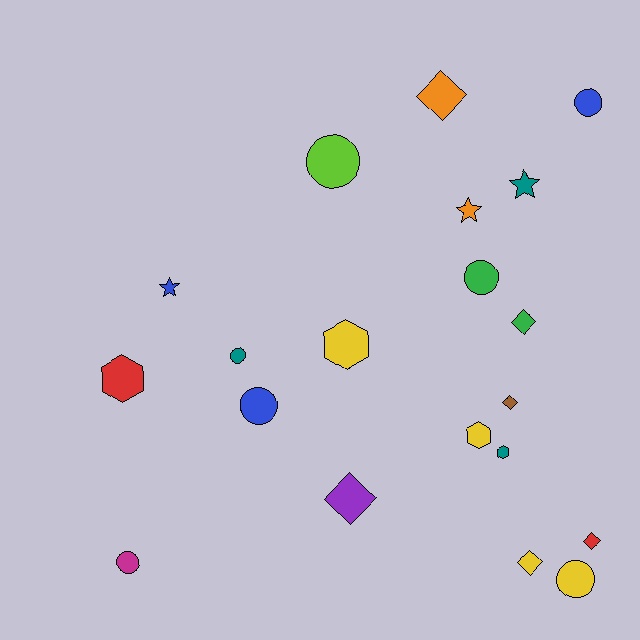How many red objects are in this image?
There are 2 red objects.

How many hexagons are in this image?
There are 4 hexagons.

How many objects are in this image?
There are 20 objects.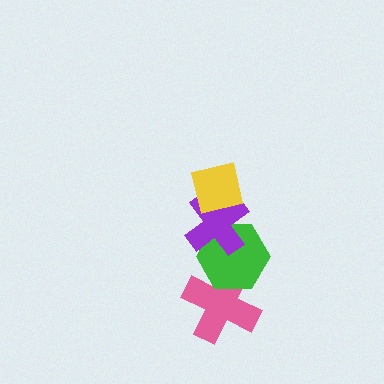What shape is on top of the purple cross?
The yellow square is on top of the purple cross.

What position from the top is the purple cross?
The purple cross is 2nd from the top.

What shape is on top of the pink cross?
The green hexagon is on top of the pink cross.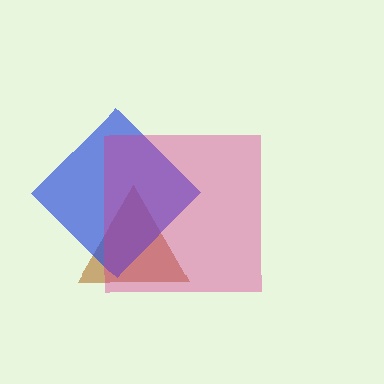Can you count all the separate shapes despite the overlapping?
Yes, there are 3 separate shapes.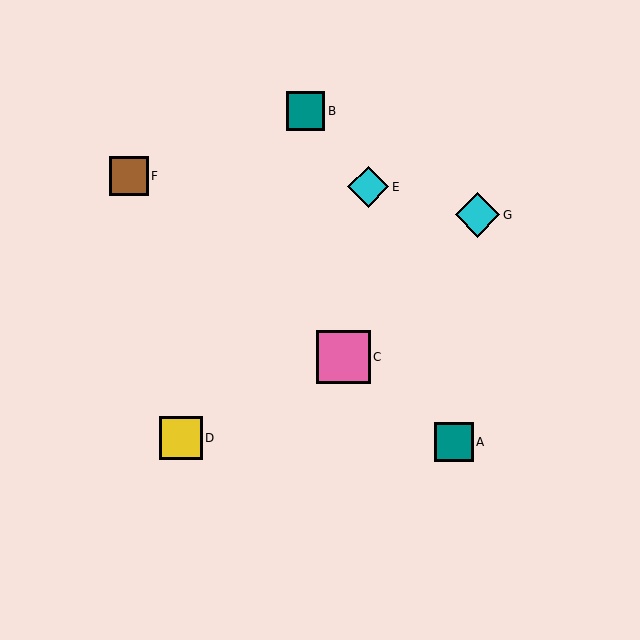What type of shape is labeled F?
Shape F is a brown square.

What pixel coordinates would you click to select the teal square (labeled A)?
Click at (454, 442) to select the teal square A.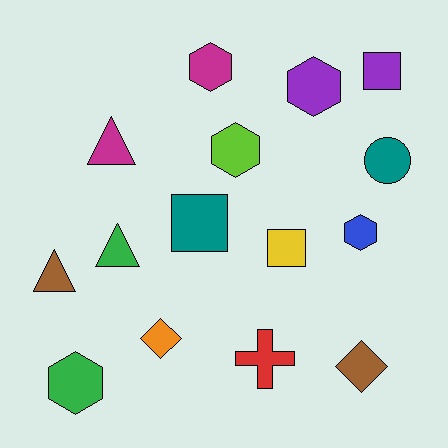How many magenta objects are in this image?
There are 2 magenta objects.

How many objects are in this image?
There are 15 objects.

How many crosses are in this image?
There is 1 cross.